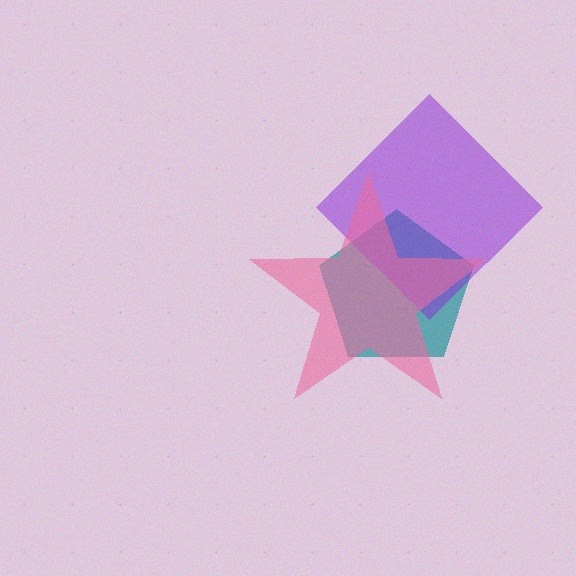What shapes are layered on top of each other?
The layered shapes are: a teal pentagon, a purple diamond, a pink star.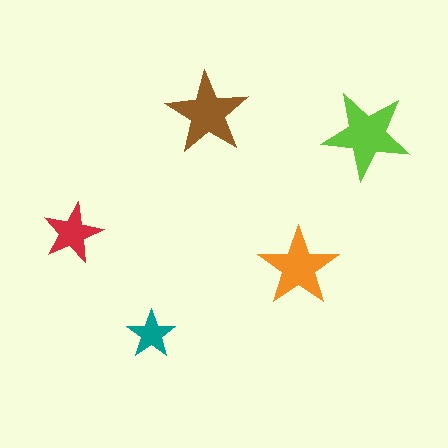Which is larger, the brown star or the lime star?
The lime one.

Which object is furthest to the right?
The lime star is rightmost.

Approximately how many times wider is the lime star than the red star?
About 1.5 times wider.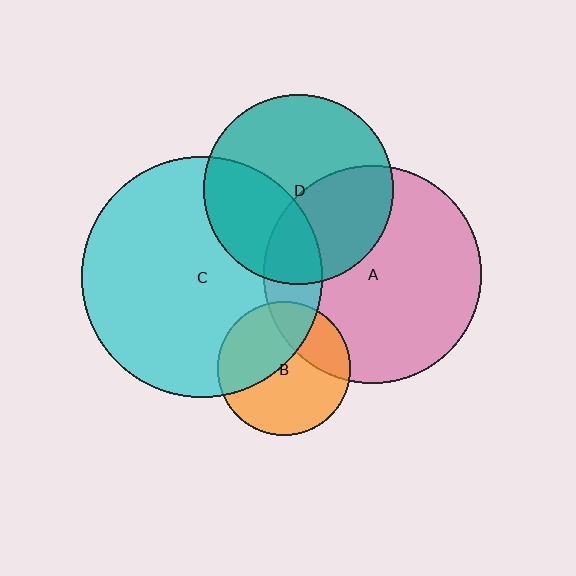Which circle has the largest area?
Circle C (cyan).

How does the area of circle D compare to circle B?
Approximately 2.0 times.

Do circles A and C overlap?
Yes.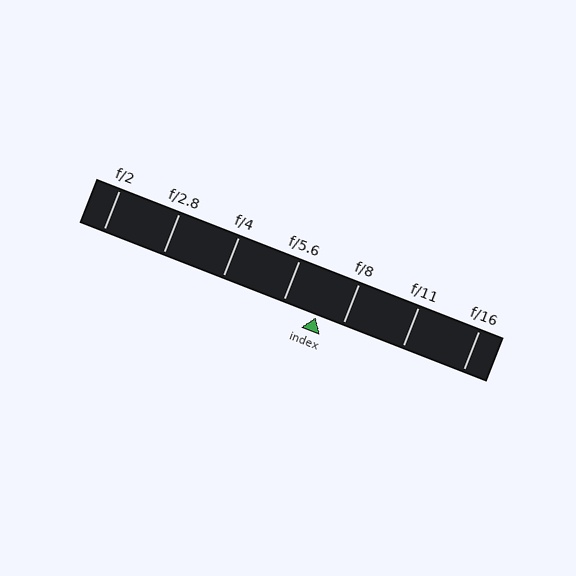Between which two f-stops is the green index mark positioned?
The index mark is between f/5.6 and f/8.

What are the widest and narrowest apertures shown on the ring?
The widest aperture shown is f/2 and the narrowest is f/16.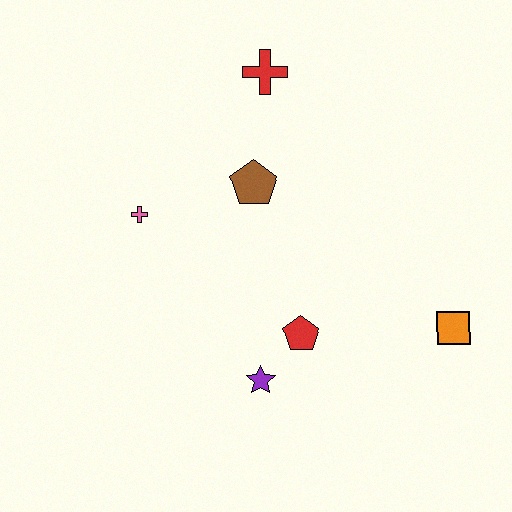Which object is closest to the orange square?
The red pentagon is closest to the orange square.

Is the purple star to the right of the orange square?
No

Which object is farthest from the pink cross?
The orange square is farthest from the pink cross.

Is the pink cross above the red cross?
No